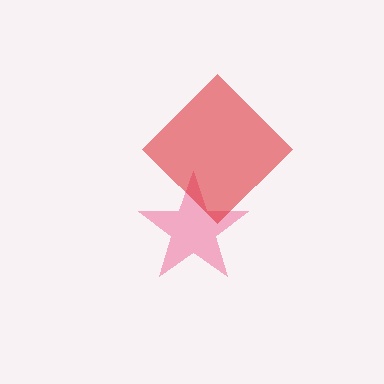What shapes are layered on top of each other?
The layered shapes are: a pink star, a red diamond.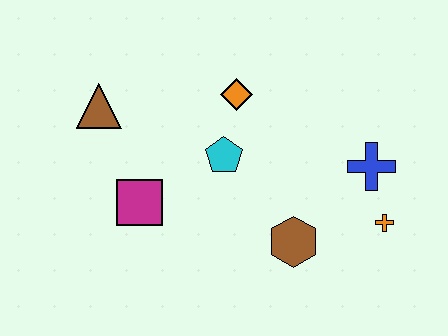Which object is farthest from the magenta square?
The orange cross is farthest from the magenta square.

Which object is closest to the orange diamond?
The cyan pentagon is closest to the orange diamond.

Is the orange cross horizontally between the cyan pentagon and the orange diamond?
No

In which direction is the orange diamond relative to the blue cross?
The orange diamond is to the left of the blue cross.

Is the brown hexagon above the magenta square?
No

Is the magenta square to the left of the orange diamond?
Yes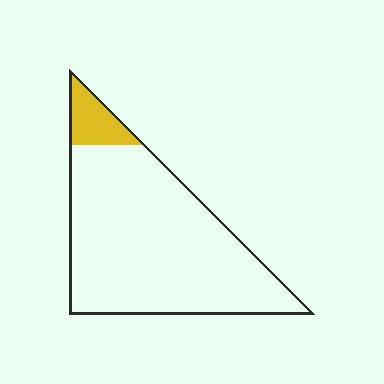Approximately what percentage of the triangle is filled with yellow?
Approximately 10%.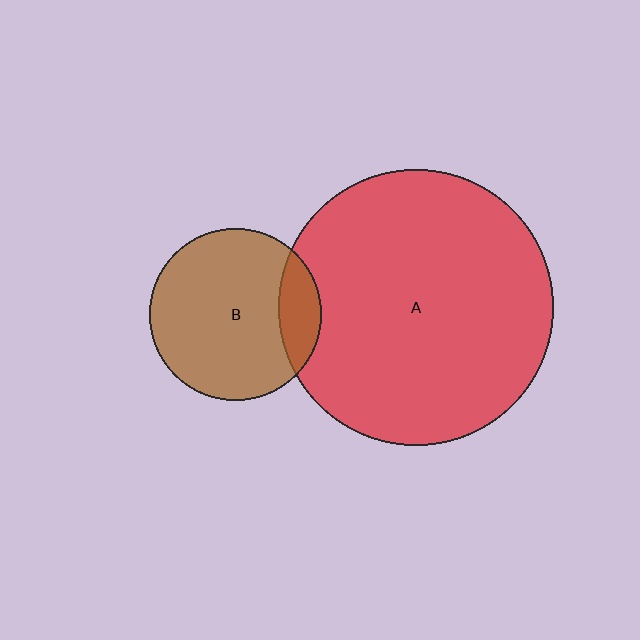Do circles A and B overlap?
Yes.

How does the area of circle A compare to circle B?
Approximately 2.6 times.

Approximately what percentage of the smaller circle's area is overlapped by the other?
Approximately 15%.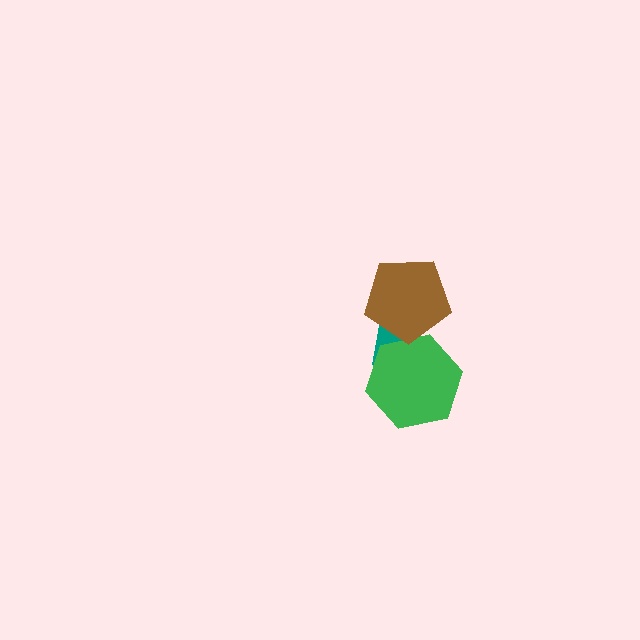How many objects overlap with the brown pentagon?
2 objects overlap with the brown pentagon.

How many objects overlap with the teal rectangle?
2 objects overlap with the teal rectangle.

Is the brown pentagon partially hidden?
No, no other shape covers it.